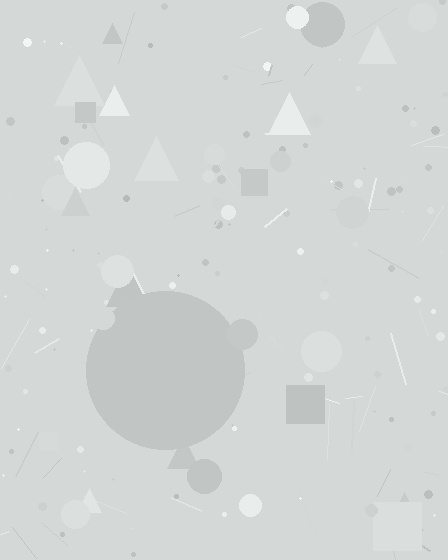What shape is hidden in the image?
A circle is hidden in the image.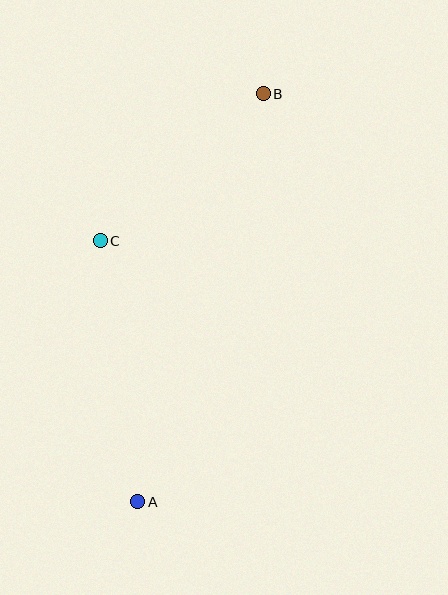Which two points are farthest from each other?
Points A and B are farthest from each other.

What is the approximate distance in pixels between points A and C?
The distance between A and C is approximately 264 pixels.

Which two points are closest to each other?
Points B and C are closest to each other.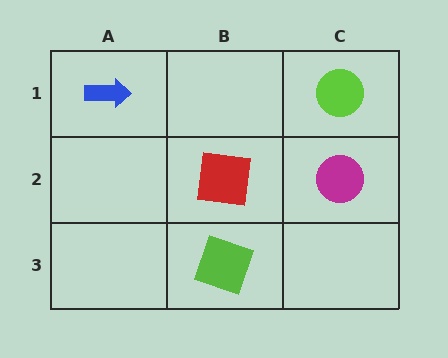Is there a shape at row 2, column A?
No, that cell is empty.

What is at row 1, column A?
A blue arrow.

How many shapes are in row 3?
1 shape.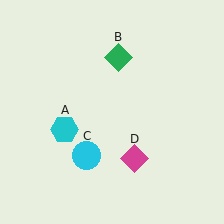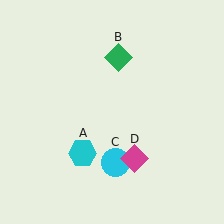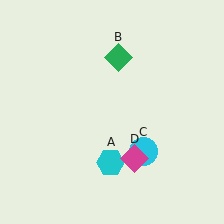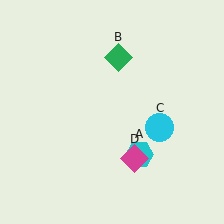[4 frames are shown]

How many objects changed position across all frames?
2 objects changed position: cyan hexagon (object A), cyan circle (object C).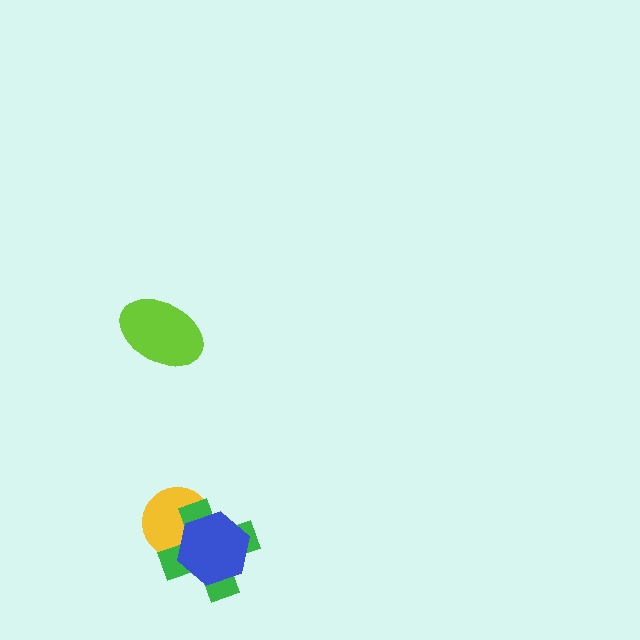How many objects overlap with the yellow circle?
2 objects overlap with the yellow circle.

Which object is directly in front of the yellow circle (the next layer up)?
The green cross is directly in front of the yellow circle.